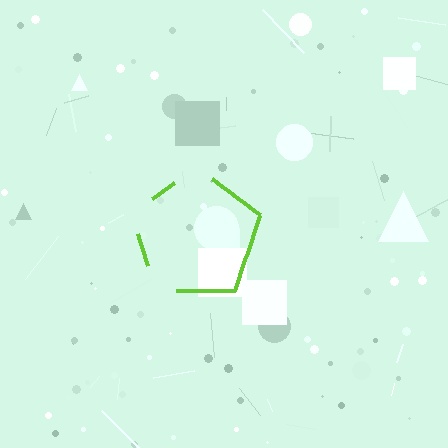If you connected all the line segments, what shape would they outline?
They would outline a pentagon.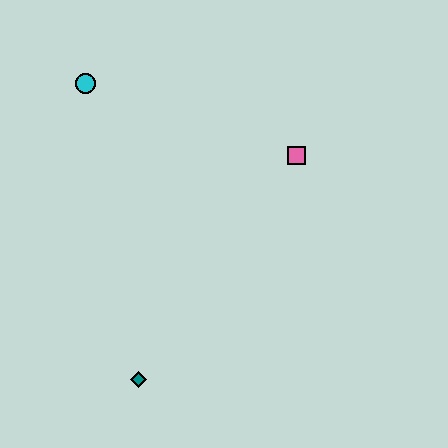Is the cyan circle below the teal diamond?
No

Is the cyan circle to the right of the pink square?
No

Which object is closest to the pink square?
The cyan circle is closest to the pink square.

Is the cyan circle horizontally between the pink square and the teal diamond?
No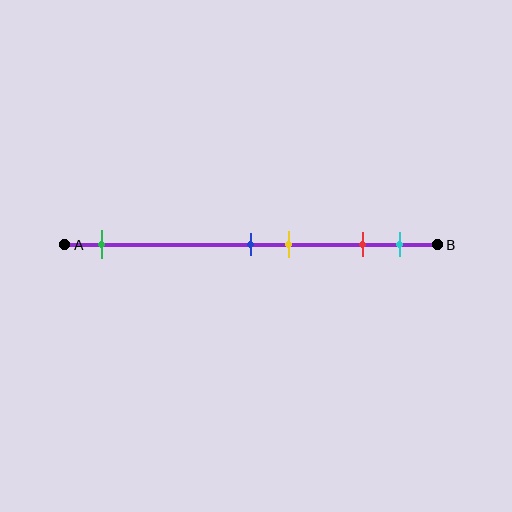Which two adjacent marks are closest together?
The blue and yellow marks are the closest adjacent pair.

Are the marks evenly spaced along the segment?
No, the marks are not evenly spaced.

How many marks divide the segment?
There are 5 marks dividing the segment.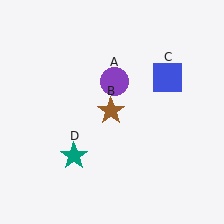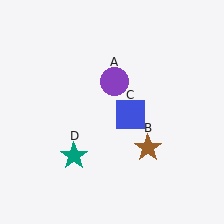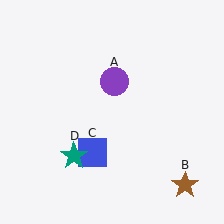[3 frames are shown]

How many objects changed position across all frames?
2 objects changed position: brown star (object B), blue square (object C).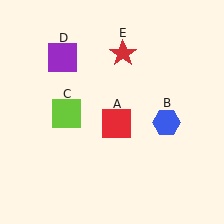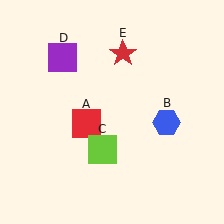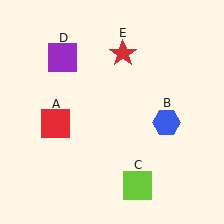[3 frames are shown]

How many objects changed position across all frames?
2 objects changed position: red square (object A), lime square (object C).